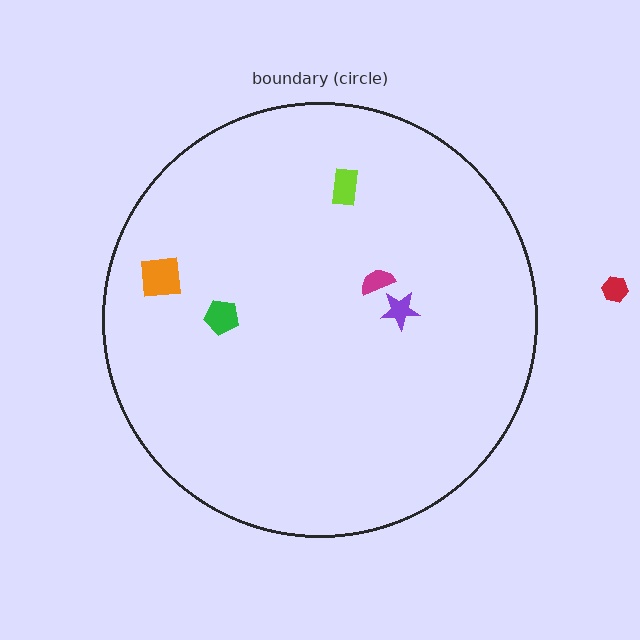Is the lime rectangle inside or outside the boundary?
Inside.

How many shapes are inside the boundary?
5 inside, 1 outside.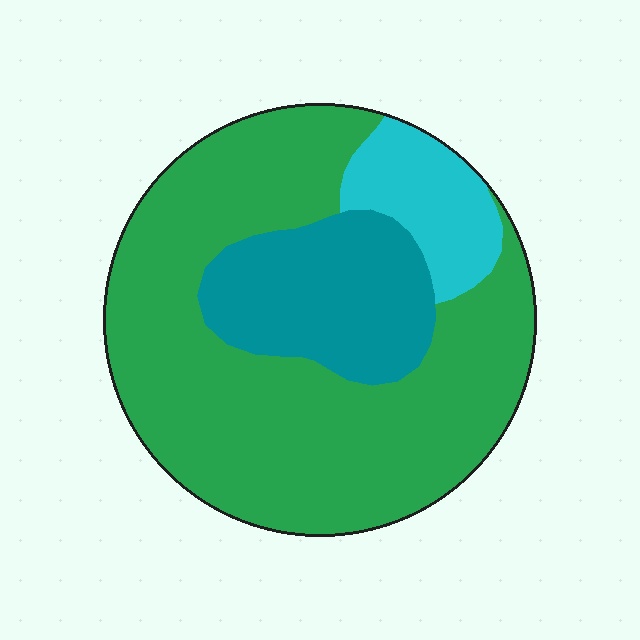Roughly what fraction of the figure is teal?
Teal covers around 20% of the figure.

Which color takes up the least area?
Cyan, at roughly 10%.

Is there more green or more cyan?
Green.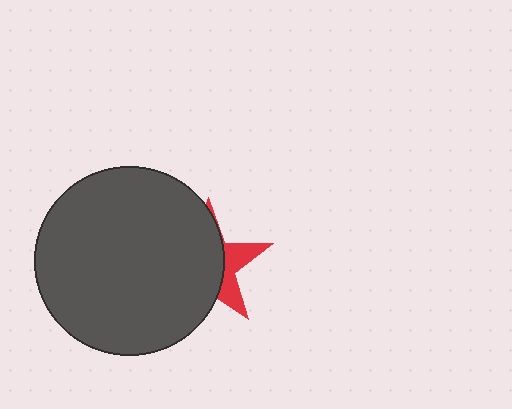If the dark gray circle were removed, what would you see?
You would see the complete red star.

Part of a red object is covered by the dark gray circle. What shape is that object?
It is a star.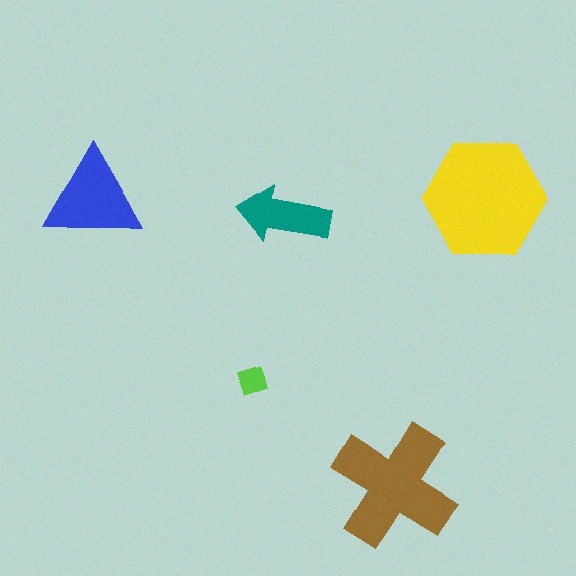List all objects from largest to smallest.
The yellow hexagon, the brown cross, the blue triangle, the teal arrow, the lime diamond.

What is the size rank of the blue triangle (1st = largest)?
3rd.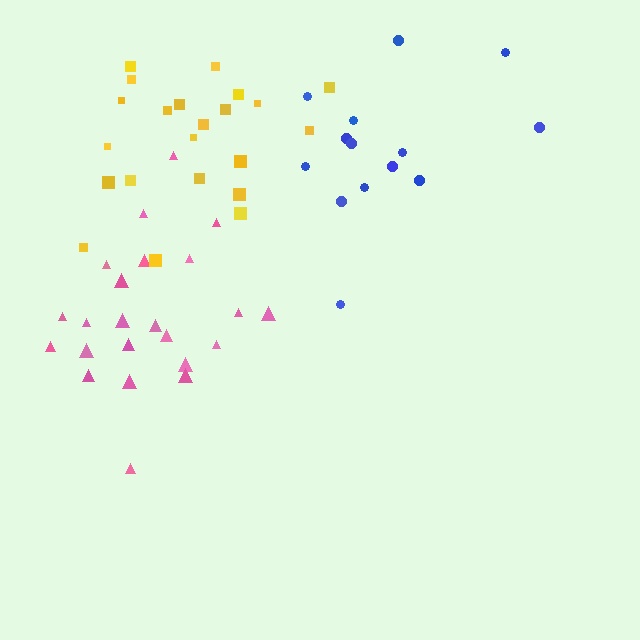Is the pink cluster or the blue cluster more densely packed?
Pink.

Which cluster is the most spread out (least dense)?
Blue.